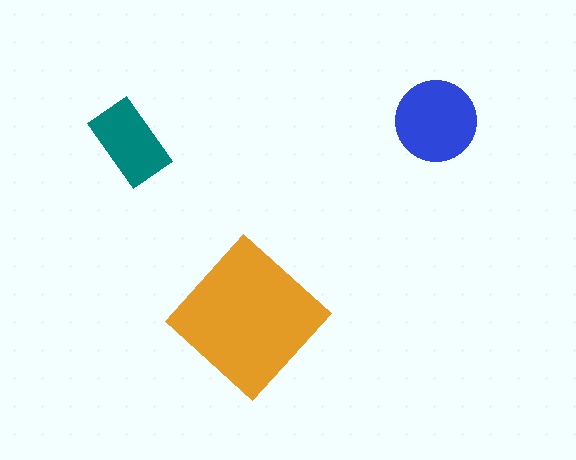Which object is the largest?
The orange diamond.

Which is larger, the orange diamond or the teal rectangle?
The orange diamond.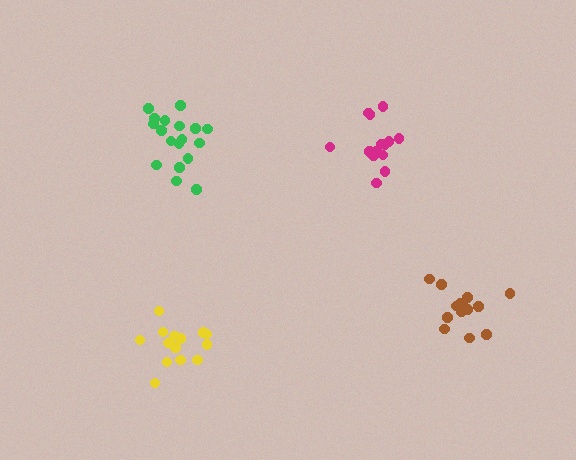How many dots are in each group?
Group 1: 18 dots, Group 2: 14 dots, Group 3: 16 dots, Group 4: 14 dots (62 total).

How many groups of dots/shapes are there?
There are 4 groups.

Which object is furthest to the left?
The green cluster is leftmost.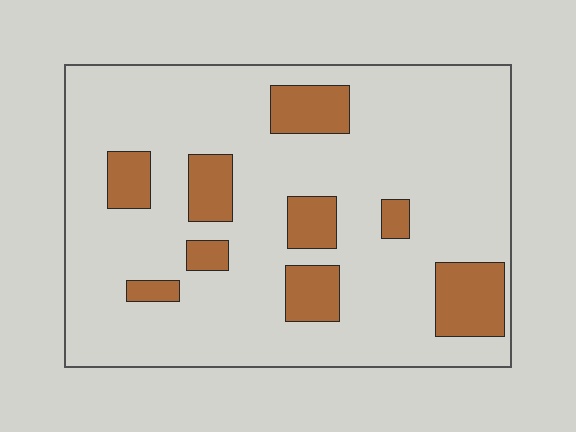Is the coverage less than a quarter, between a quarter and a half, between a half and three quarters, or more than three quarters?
Less than a quarter.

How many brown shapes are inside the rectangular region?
9.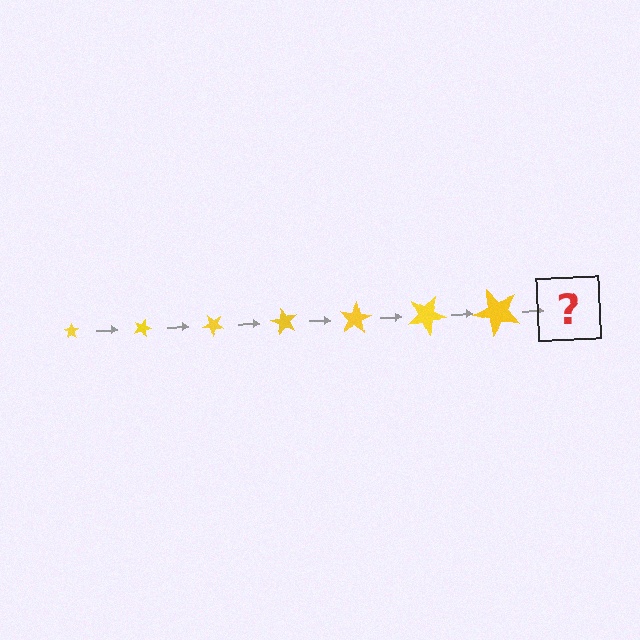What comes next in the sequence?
The next element should be a star, larger than the previous one and rotated 140 degrees from the start.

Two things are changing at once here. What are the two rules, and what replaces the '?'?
The two rules are that the star grows larger each step and it rotates 20 degrees each step. The '?' should be a star, larger than the previous one and rotated 140 degrees from the start.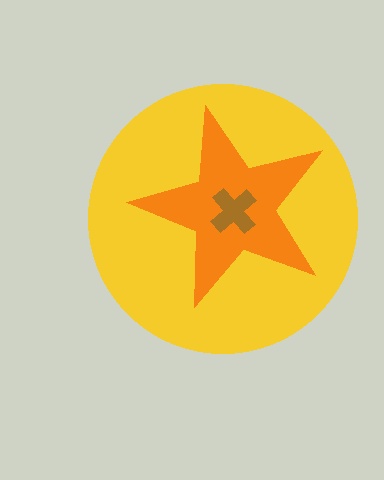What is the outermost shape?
The yellow circle.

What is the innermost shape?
The brown cross.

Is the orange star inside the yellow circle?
Yes.